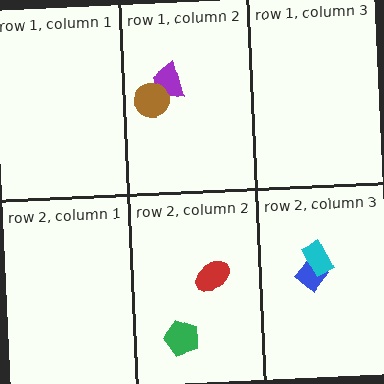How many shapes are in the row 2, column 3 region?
2.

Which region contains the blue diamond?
The row 2, column 3 region.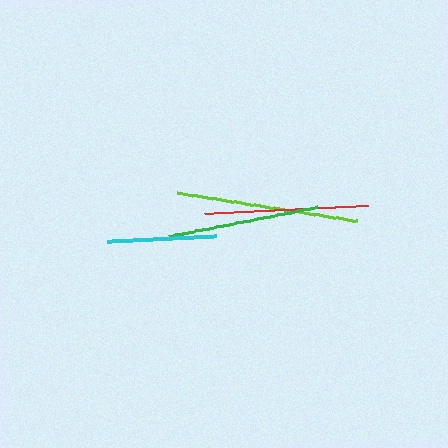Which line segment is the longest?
The lime line is the longest at approximately 181 pixels.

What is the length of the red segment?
The red segment is approximately 164 pixels long.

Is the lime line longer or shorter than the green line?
The lime line is longer than the green line.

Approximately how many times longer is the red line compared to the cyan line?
The red line is approximately 1.5 times the length of the cyan line.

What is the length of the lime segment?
The lime segment is approximately 181 pixels long.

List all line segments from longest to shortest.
From longest to shortest: lime, red, green, cyan.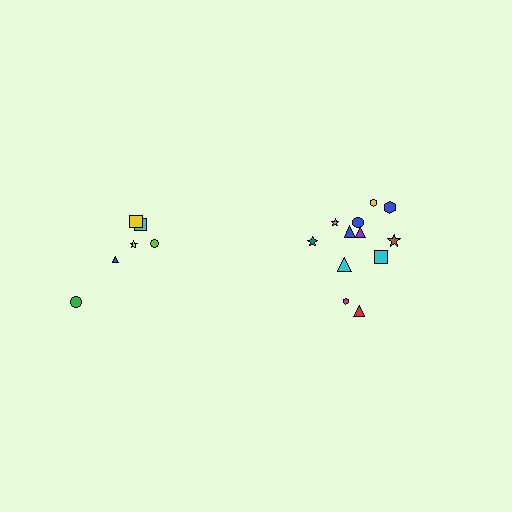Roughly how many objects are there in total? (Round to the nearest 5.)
Roughly 20 objects in total.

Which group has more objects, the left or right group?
The right group.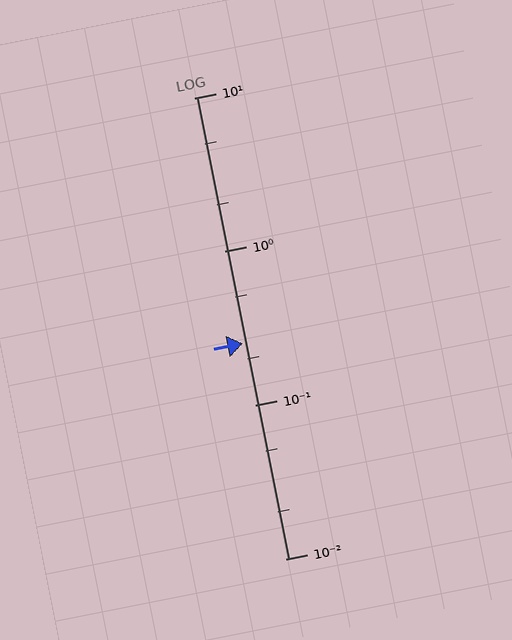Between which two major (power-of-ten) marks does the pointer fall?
The pointer is between 0.1 and 1.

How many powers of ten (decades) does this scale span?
The scale spans 3 decades, from 0.01 to 10.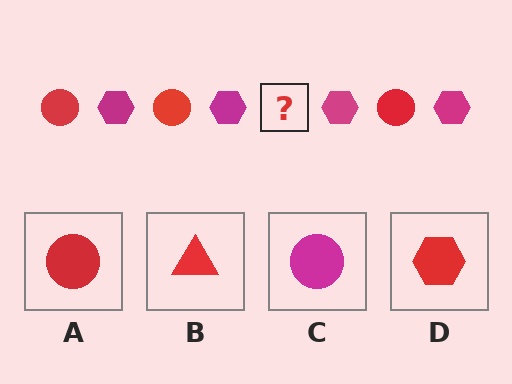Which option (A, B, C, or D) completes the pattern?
A.